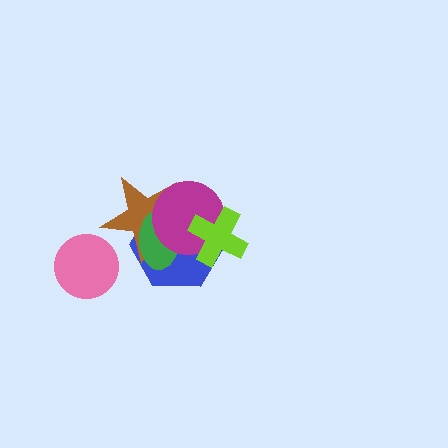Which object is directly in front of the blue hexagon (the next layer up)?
The brown star is directly in front of the blue hexagon.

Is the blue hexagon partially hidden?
Yes, it is partially covered by another shape.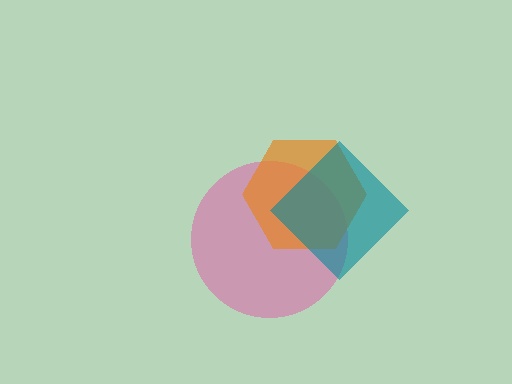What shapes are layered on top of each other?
The layered shapes are: a pink circle, an orange hexagon, a teal diamond.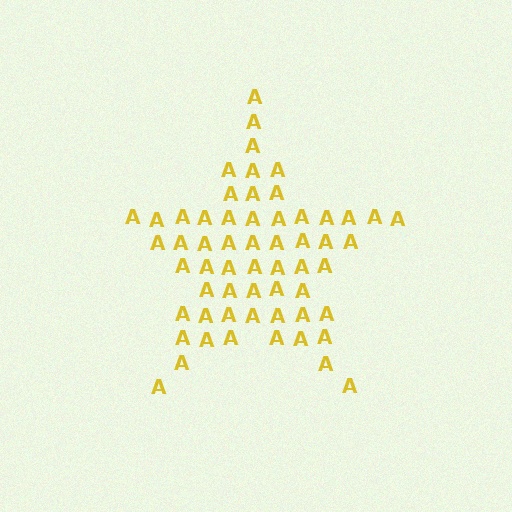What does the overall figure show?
The overall figure shows a star.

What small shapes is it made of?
It is made of small letter A's.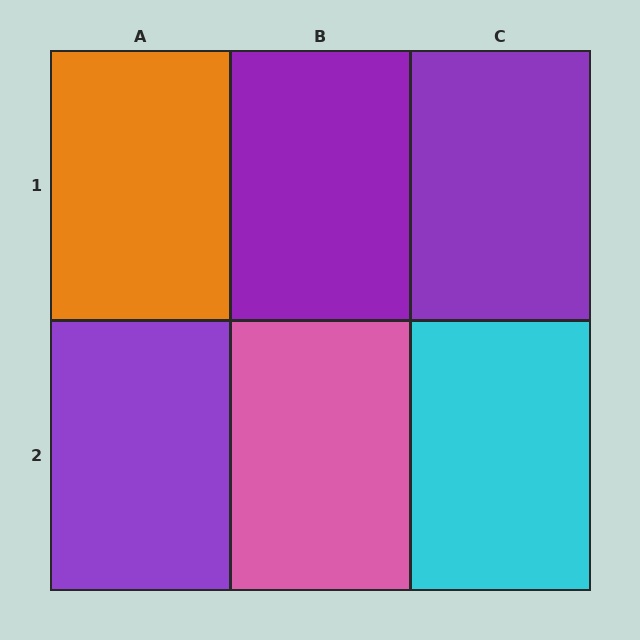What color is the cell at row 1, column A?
Orange.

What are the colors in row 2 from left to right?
Purple, pink, cyan.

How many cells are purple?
3 cells are purple.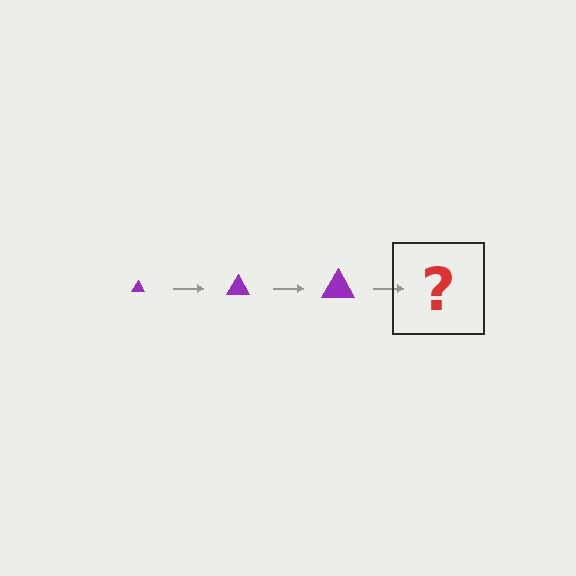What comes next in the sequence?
The next element should be a purple triangle, larger than the previous one.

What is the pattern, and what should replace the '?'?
The pattern is that the triangle gets progressively larger each step. The '?' should be a purple triangle, larger than the previous one.